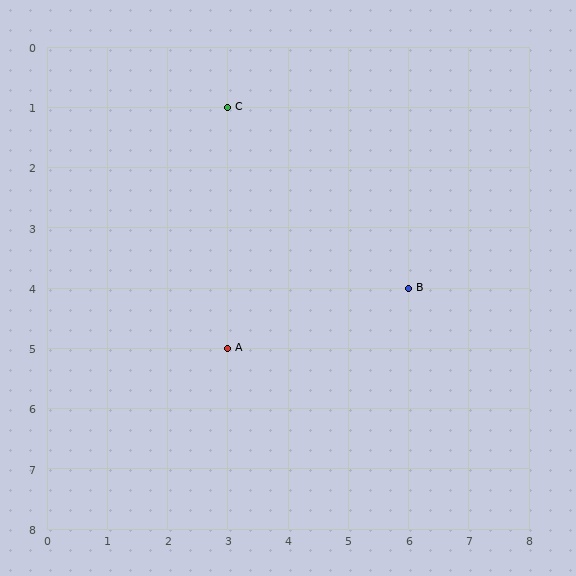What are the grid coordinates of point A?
Point A is at grid coordinates (3, 5).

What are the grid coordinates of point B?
Point B is at grid coordinates (6, 4).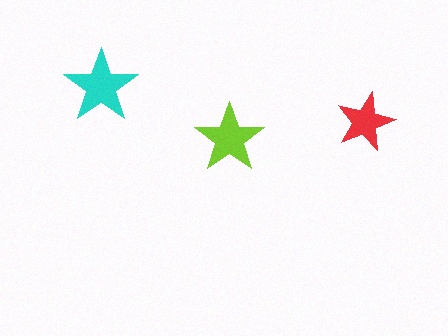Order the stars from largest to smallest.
the cyan one, the lime one, the red one.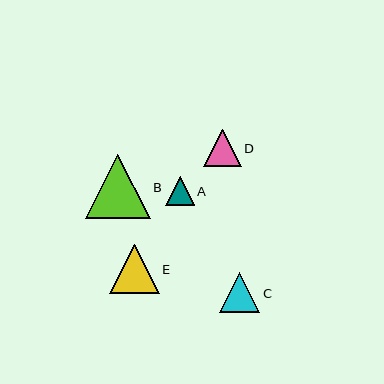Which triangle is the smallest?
Triangle A is the smallest with a size of approximately 29 pixels.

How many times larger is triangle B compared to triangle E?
Triangle B is approximately 1.3 times the size of triangle E.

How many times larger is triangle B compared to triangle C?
Triangle B is approximately 1.6 times the size of triangle C.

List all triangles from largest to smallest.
From largest to smallest: B, E, C, D, A.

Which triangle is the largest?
Triangle B is the largest with a size of approximately 64 pixels.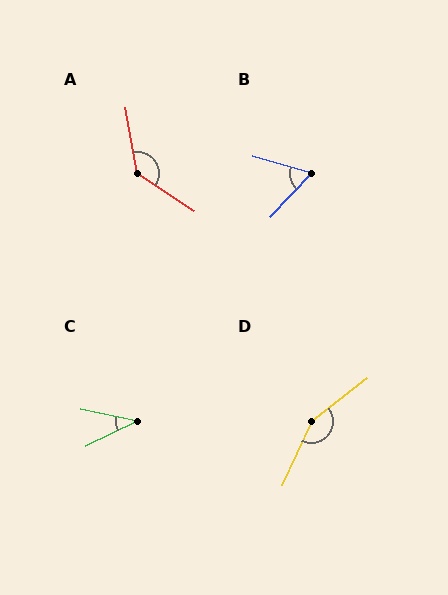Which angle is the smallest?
C, at approximately 38 degrees.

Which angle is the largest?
D, at approximately 153 degrees.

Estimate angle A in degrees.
Approximately 133 degrees.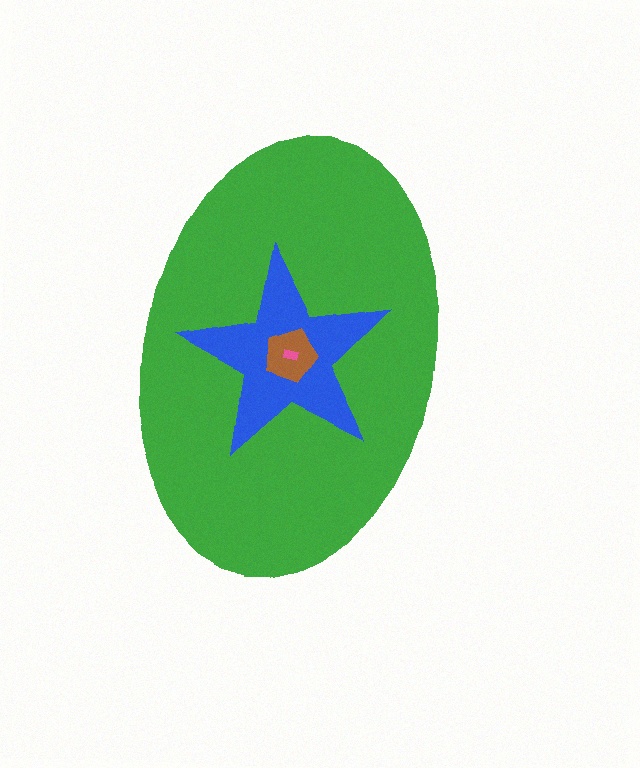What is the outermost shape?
The green ellipse.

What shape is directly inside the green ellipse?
The blue star.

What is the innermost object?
The pink rectangle.